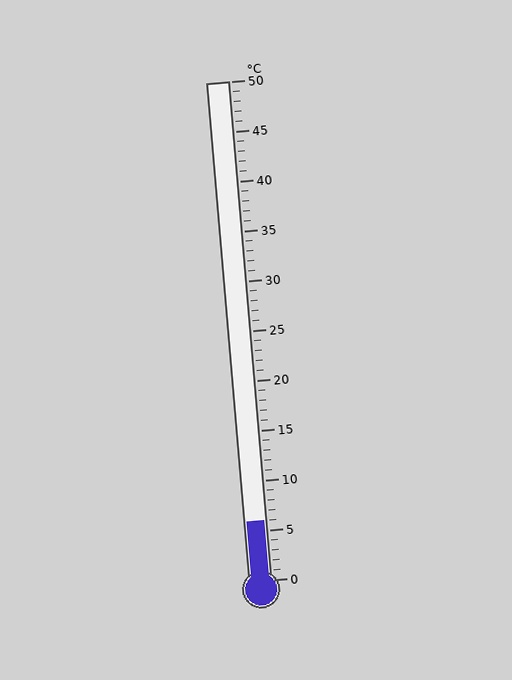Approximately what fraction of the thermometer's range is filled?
The thermometer is filled to approximately 10% of its range.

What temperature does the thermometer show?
The thermometer shows approximately 6°C.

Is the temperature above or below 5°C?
The temperature is above 5°C.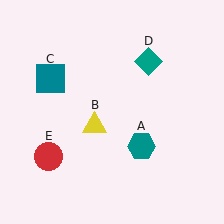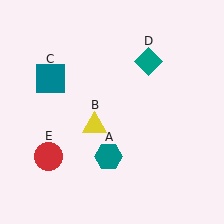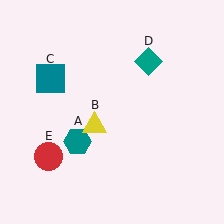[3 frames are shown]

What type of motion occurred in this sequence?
The teal hexagon (object A) rotated clockwise around the center of the scene.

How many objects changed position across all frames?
1 object changed position: teal hexagon (object A).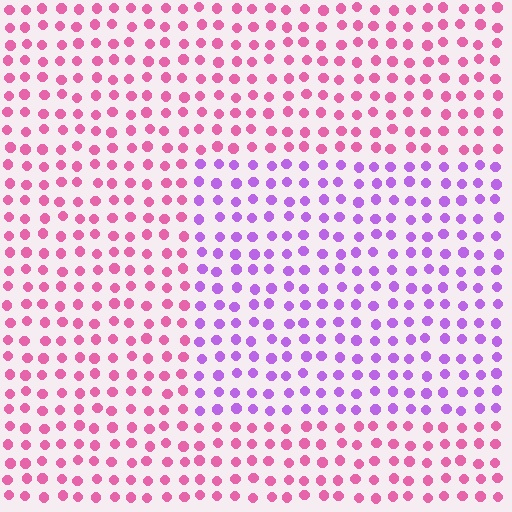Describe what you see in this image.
The image is filled with small pink elements in a uniform arrangement. A rectangle-shaped region is visible where the elements are tinted to a slightly different hue, forming a subtle color boundary.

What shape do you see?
I see a rectangle.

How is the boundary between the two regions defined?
The boundary is defined purely by a slight shift in hue (about 48 degrees). Spacing, size, and orientation are identical on both sides.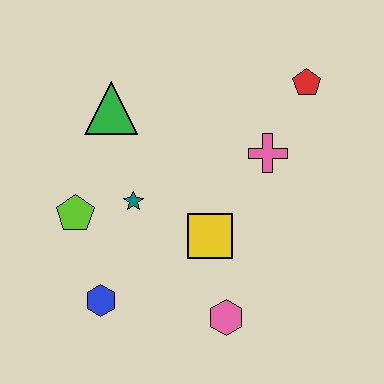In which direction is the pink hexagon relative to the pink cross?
The pink hexagon is below the pink cross.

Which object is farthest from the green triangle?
The pink hexagon is farthest from the green triangle.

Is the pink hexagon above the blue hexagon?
No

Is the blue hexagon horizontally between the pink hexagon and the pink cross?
No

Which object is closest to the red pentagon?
The pink cross is closest to the red pentagon.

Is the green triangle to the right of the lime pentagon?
Yes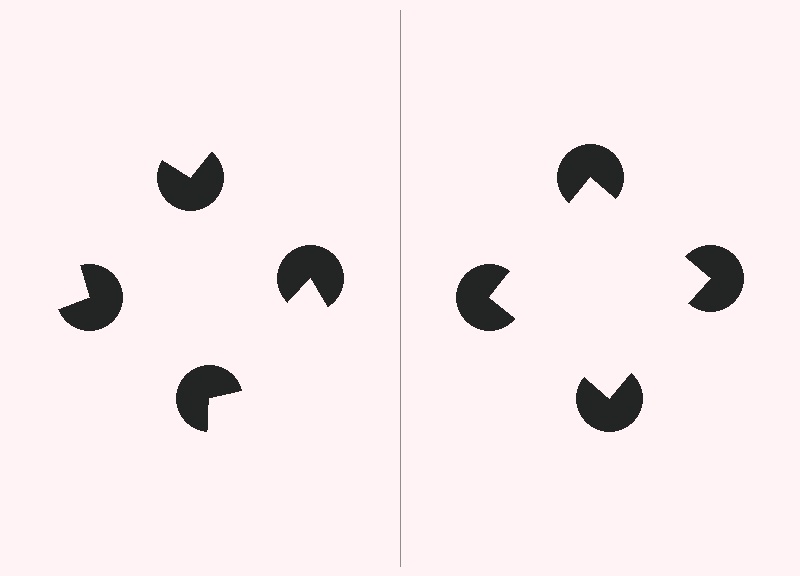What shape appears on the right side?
An illusory square.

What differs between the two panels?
The pac-man discs are positioned identically on both sides; only the wedge orientations differ. On the right they align to a square; on the left they are misaligned.